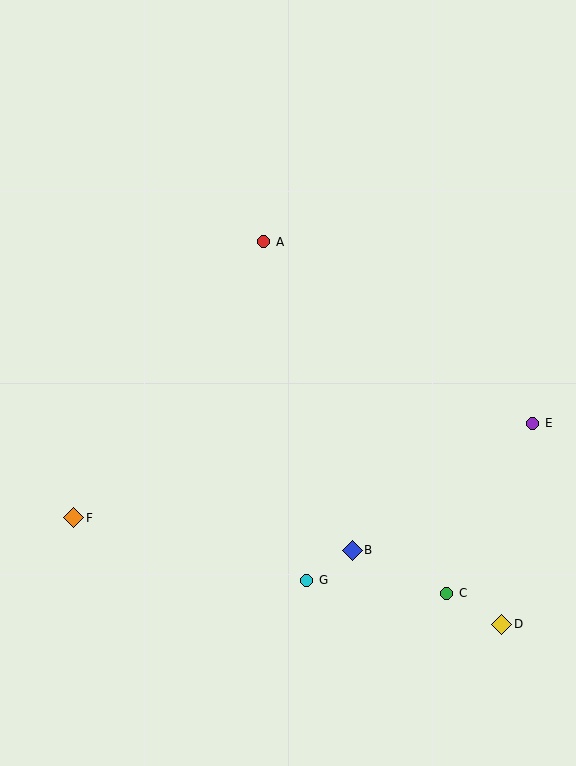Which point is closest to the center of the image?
Point A at (264, 242) is closest to the center.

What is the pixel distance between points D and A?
The distance between D and A is 451 pixels.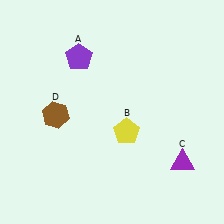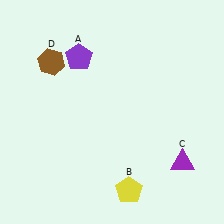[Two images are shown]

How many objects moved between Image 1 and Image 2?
2 objects moved between the two images.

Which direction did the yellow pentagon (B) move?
The yellow pentagon (B) moved down.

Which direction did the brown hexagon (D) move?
The brown hexagon (D) moved up.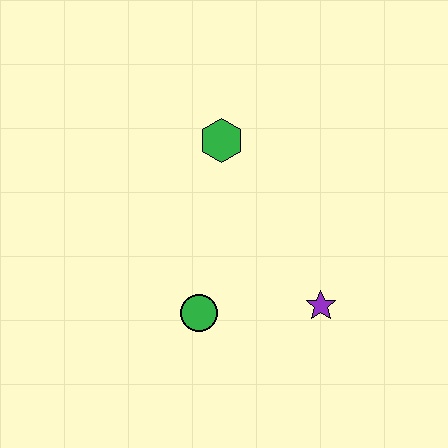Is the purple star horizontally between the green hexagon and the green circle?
No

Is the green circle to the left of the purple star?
Yes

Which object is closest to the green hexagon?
The green circle is closest to the green hexagon.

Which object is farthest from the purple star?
The green hexagon is farthest from the purple star.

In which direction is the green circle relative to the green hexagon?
The green circle is below the green hexagon.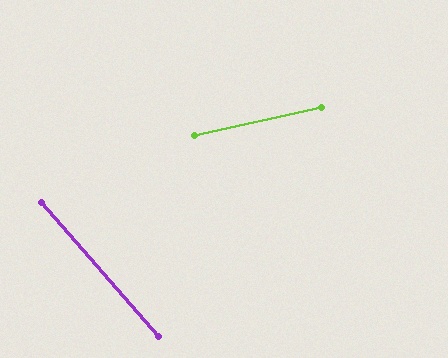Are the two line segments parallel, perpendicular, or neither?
Neither parallel nor perpendicular — they differ by about 61°.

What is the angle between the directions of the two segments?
Approximately 61 degrees.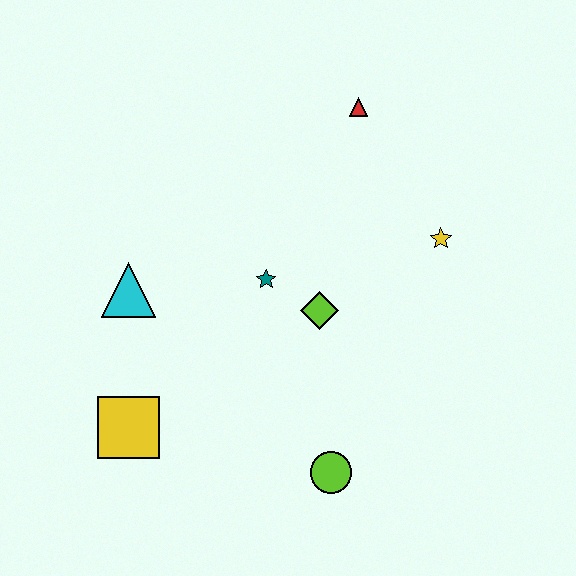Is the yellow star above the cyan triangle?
Yes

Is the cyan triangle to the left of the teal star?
Yes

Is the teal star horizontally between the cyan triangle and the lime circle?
Yes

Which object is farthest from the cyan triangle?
The yellow star is farthest from the cyan triangle.